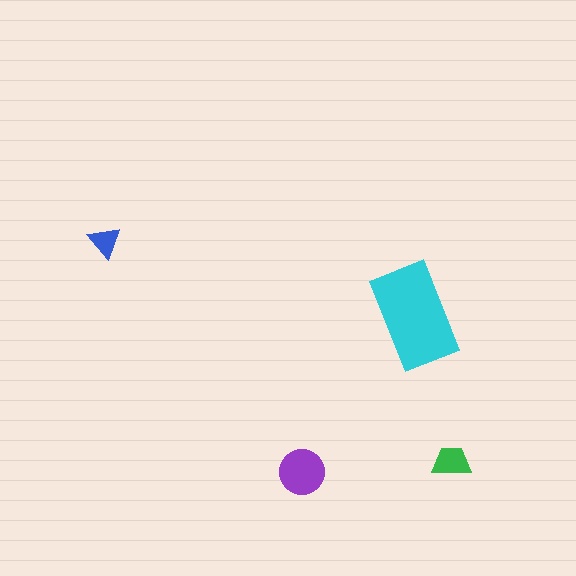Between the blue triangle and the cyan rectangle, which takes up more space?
The cyan rectangle.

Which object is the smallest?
The blue triangle.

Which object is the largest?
The cyan rectangle.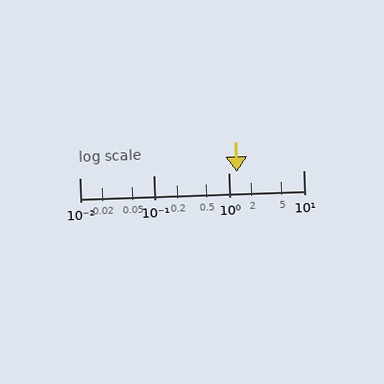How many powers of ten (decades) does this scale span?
The scale spans 3 decades, from 0.01 to 10.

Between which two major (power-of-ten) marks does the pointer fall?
The pointer is between 1 and 10.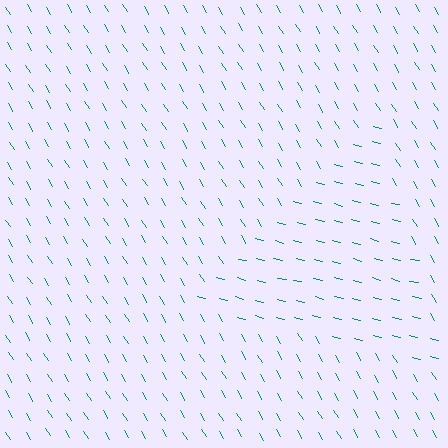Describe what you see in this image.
The image is filled with small teal line segments. A triangle region in the image has lines oriented differently from the surrounding lines, creating a visible texture boundary.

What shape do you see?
I see a triangle.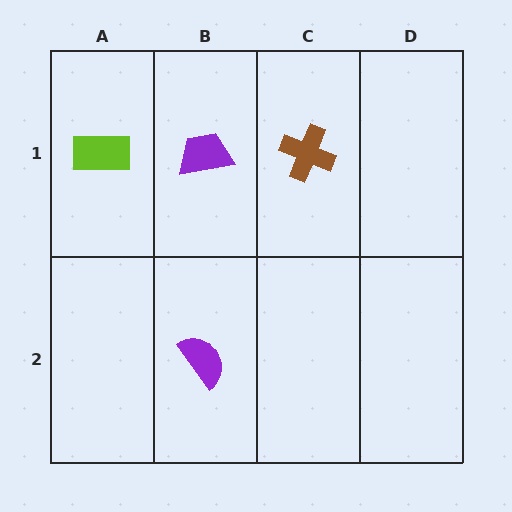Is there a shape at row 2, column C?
No, that cell is empty.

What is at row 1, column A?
A lime rectangle.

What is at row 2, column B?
A purple semicircle.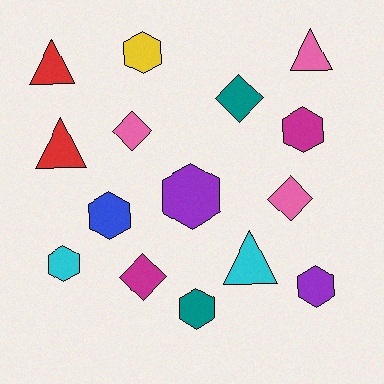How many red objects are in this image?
There are 2 red objects.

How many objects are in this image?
There are 15 objects.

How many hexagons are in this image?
There are 7 hexagons.